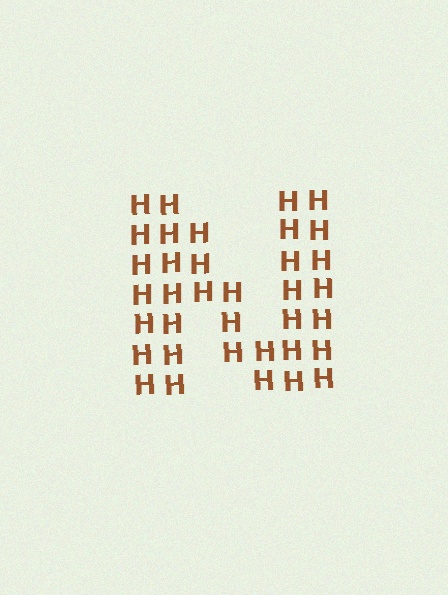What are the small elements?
The small elements are letter H's.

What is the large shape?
The large shape is the letter N.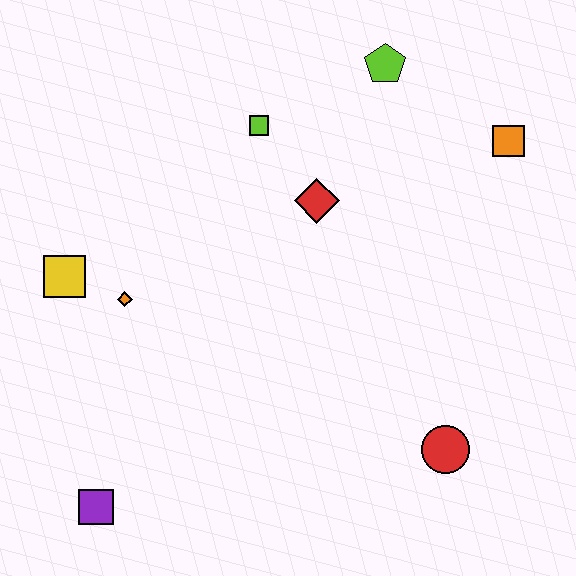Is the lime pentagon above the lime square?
Yes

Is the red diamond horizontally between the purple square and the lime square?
No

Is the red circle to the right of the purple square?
Yes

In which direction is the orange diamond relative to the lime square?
The orange diamond is below the lime square.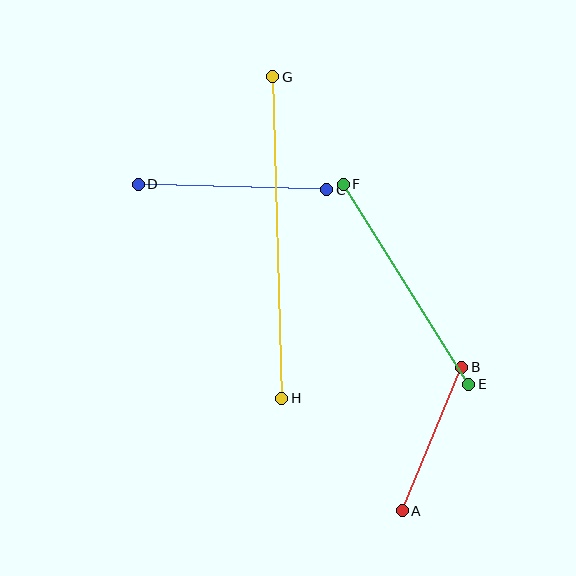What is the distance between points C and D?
The distance is approximately 188 pixels.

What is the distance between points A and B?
The distance is approximately 156 pixels.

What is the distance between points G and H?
The distance is approximately 322 pixels.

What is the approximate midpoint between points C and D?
The midpoint is at approximately (233, 187) pixels.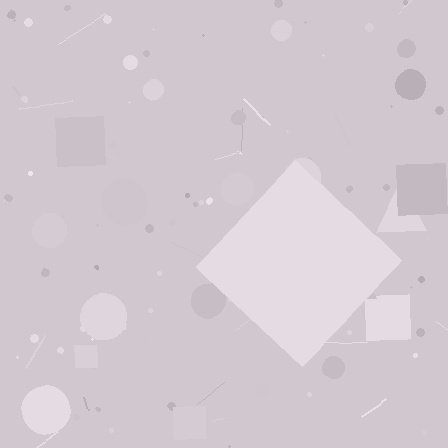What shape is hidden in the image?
A diamond is hidden in the image.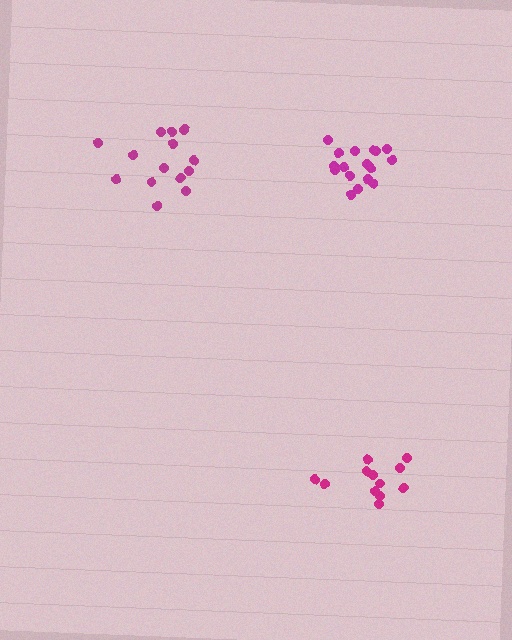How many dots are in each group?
Group 1: 15 dots, Group 2: 12 dots, Group 3: 17 dots (44 total).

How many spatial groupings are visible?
There are 3 spatial groupings.